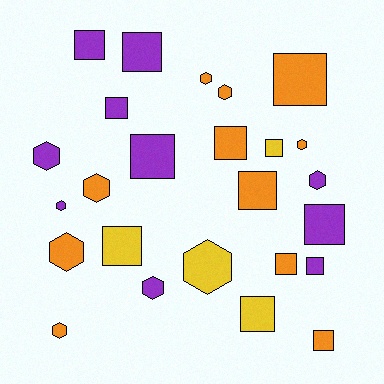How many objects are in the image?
There are 25 objects.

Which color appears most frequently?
Orange, with 11 objects.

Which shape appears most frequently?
Square, with 14 objects.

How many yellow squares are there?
There are 3 yellow squares.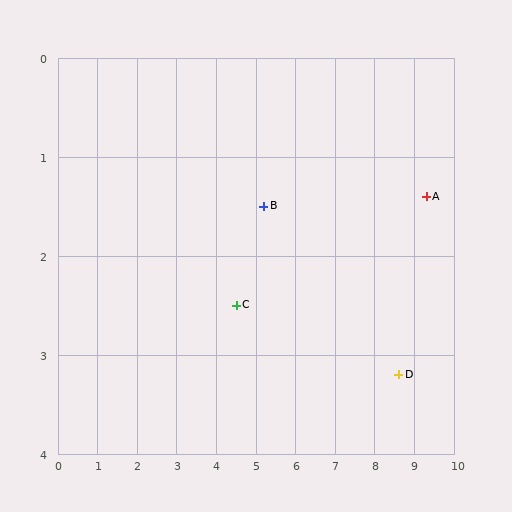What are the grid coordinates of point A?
Point A is at approximately (9.3, 1.4).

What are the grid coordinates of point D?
Point D is at approximately (8.6, 3.2).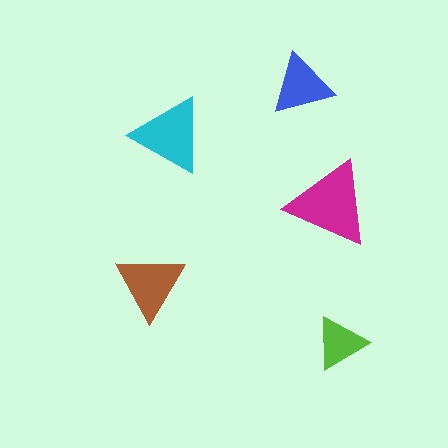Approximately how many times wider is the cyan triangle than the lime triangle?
About 1.5 times wider.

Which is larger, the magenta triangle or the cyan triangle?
The magenta one.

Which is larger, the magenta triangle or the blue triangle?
The magenta one.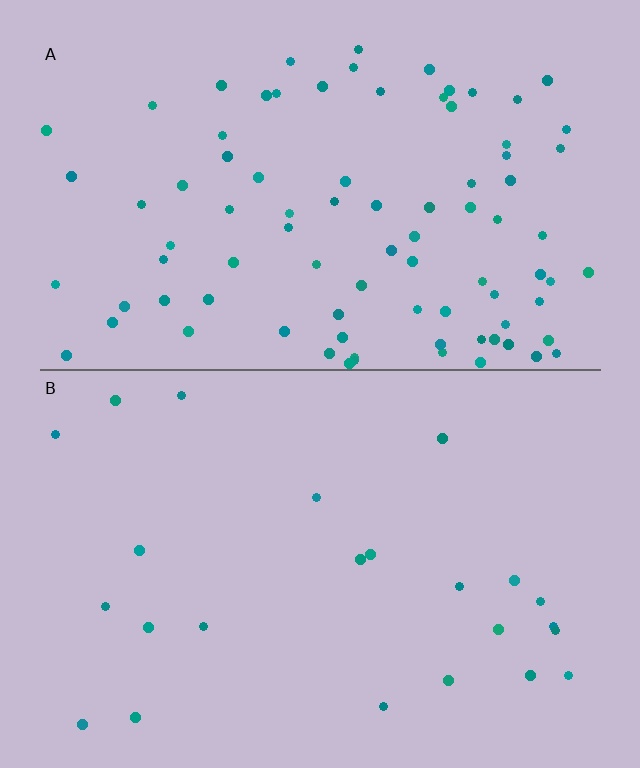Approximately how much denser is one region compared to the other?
Approximately 3.7× — region A over region B.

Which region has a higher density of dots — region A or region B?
A (the top).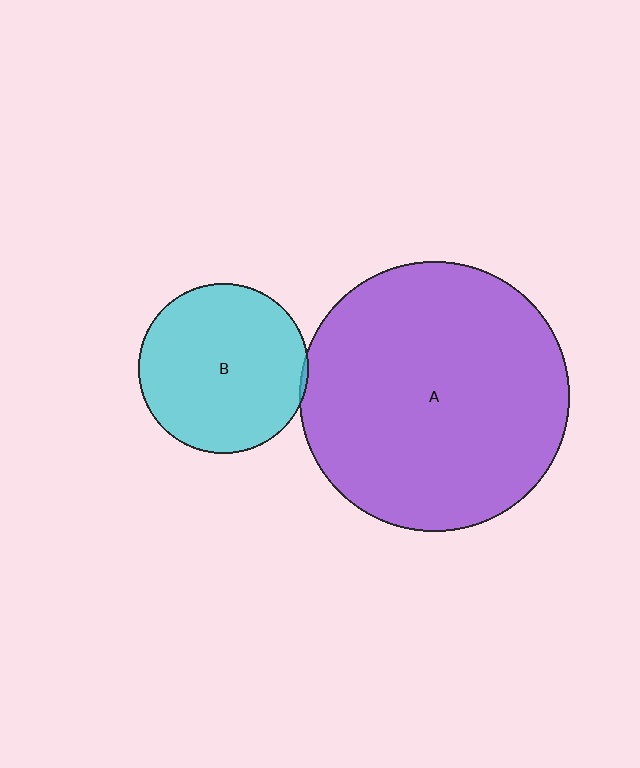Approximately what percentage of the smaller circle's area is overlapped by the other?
Approximately 5%.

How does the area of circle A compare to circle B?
Approximately 2.5 times.